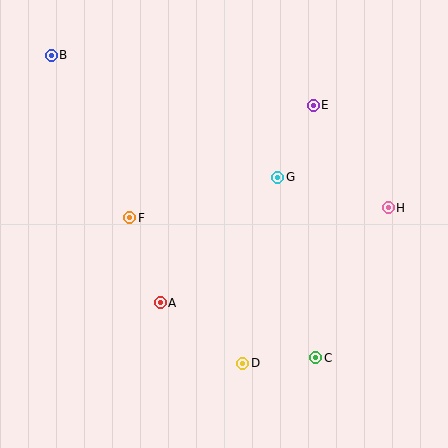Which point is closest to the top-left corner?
Point B is closest to the top-left corner.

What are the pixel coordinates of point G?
Point G is at (278, 177).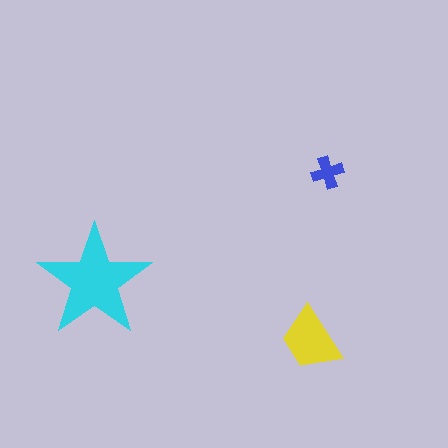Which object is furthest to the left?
The cyan star is leftmost.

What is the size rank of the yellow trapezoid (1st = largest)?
2nd.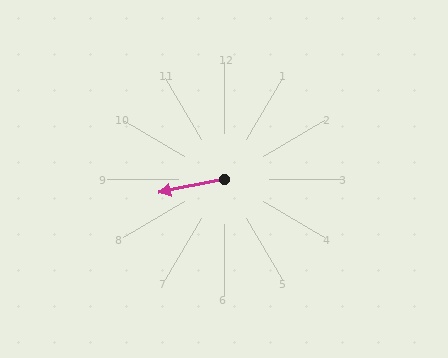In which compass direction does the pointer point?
West.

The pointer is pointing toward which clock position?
Roughly 9 o'clock.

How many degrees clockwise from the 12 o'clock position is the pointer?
Approximately 259 degrees.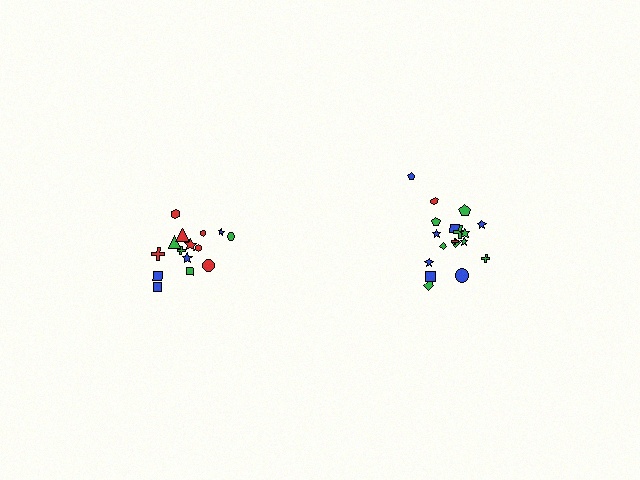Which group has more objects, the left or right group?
The right group.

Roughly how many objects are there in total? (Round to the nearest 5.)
Roughly 35 objects in total.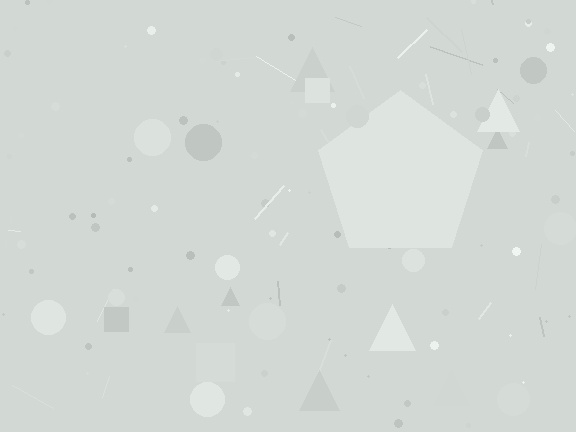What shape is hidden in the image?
A pentagon is hidden in the image.